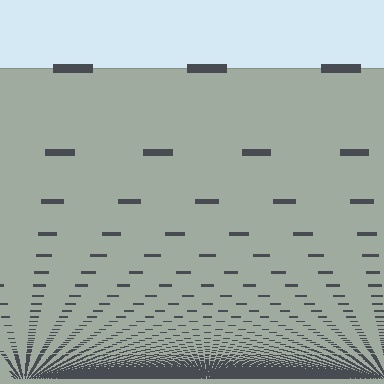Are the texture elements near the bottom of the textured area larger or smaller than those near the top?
Smaller. The gradient is inverted — elements near the bottom are smaller and denser.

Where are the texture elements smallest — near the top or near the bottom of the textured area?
Near the bottom.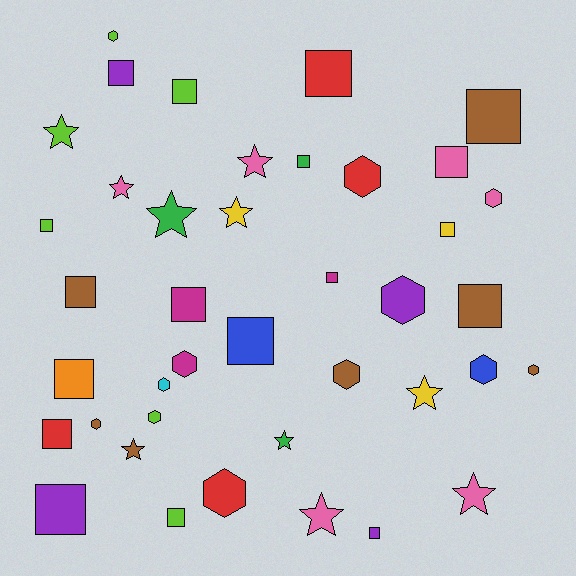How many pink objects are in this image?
There are 6 pink objects.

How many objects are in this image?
There are 40 objects.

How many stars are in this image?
There are 10 stars.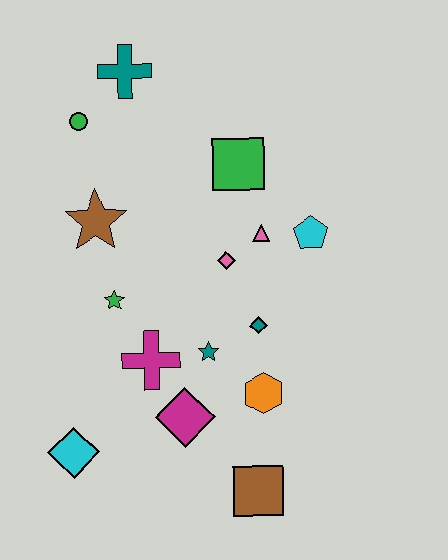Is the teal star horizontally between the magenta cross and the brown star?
No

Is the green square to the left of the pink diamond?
No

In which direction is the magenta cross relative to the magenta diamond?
The magenta cross is above the magenta diamond.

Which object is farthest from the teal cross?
The brown square is farthest from the teal cross.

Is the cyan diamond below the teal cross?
Yes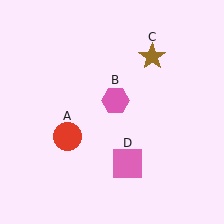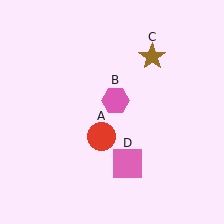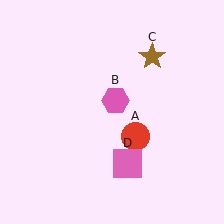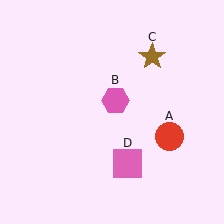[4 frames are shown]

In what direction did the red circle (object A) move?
The red circle (object A) moved right.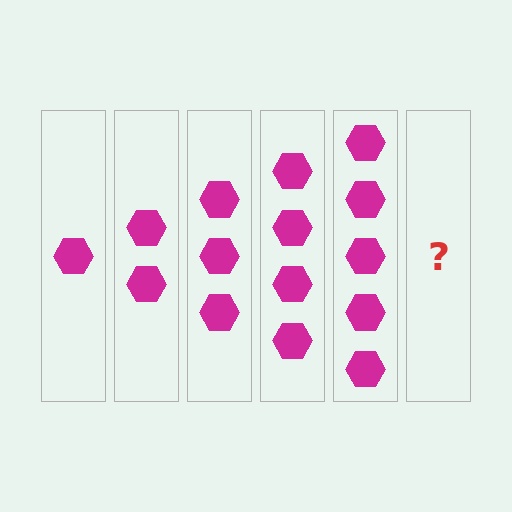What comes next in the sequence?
The next element should be 6 hexagons.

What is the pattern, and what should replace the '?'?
The pattern is that each step adds one more hexagon. The '?' should be 6 hexagons.